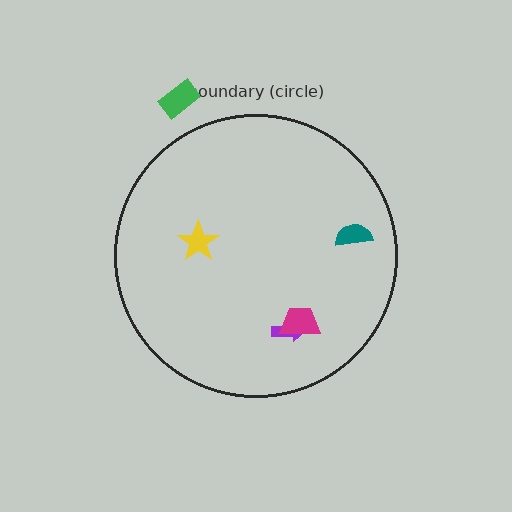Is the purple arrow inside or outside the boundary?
Inside.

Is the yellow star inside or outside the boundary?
Inside.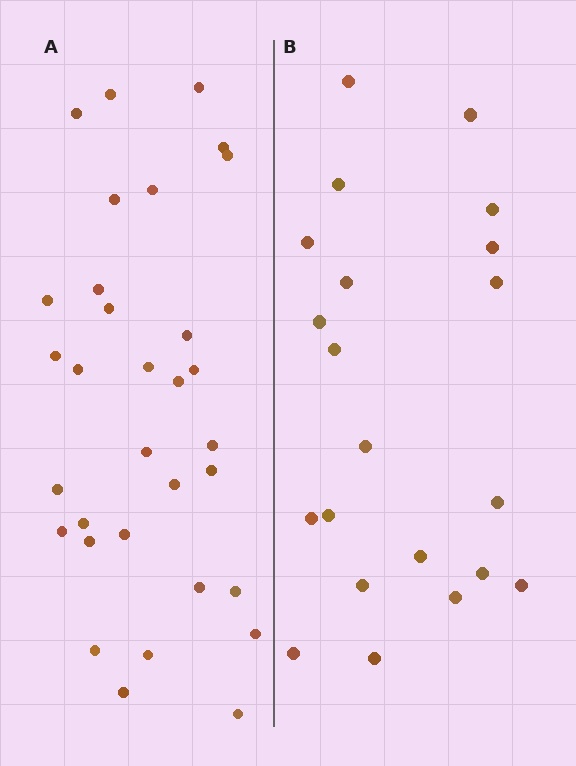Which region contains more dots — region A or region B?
Region A (the left region) has more dots.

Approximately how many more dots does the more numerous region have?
Region A has roughly 12 or so more dots than region B.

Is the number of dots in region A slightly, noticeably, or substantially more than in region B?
Region A has substantially more. The ratio is roughly 1.5 to 1.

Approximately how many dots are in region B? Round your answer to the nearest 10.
About 20 dots. (The exact count is 21, which rounds to 20.)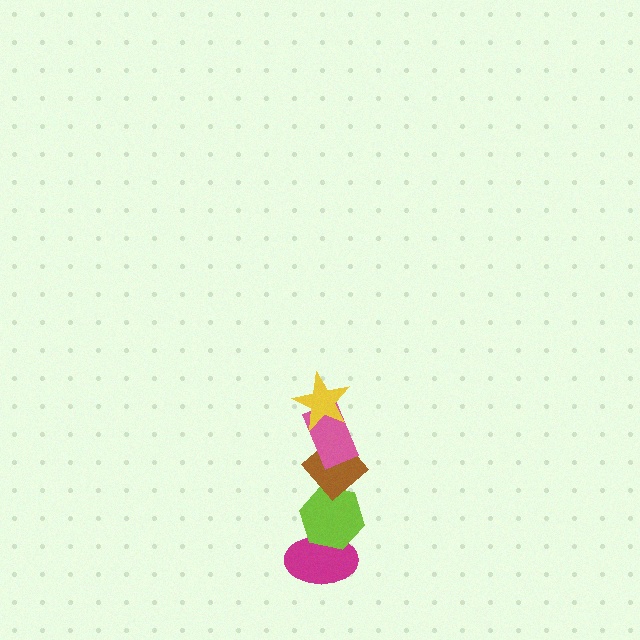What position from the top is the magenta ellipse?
The magenta ellipse is 5th from the top.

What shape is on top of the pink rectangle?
The yellow star is on top of the pink rectangle.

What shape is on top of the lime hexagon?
The brown diamond is on top of the lime hexagon.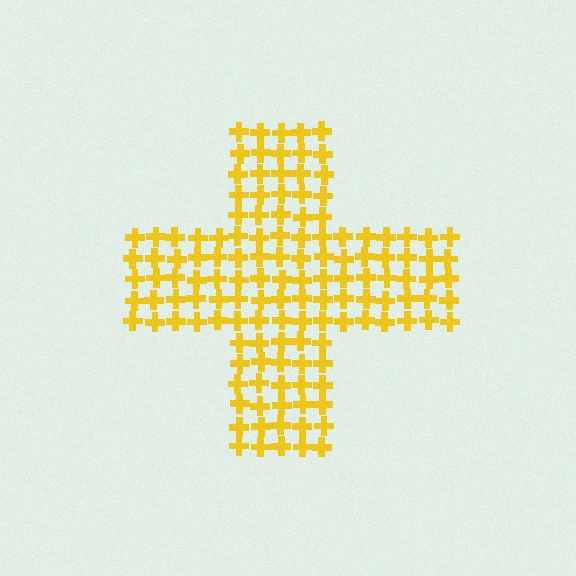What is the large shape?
The large shape is a cross.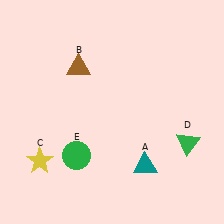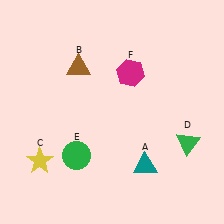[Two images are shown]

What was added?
A magenta hexagon (F) was added in Image 2.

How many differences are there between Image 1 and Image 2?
There is 1 difference between the two images.